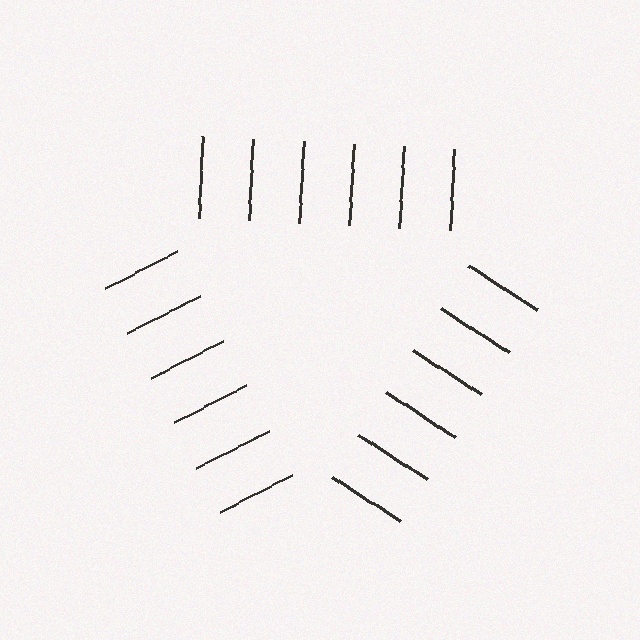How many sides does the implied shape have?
3 sides — the line-ends trace a triangle.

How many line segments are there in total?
18 — 6 along each of the 3 edges.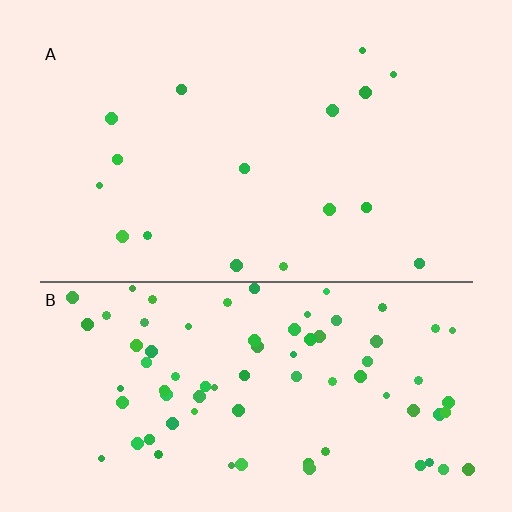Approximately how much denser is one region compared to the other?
Approximately 4.8× — region B over region A.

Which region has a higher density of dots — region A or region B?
B (the bottom).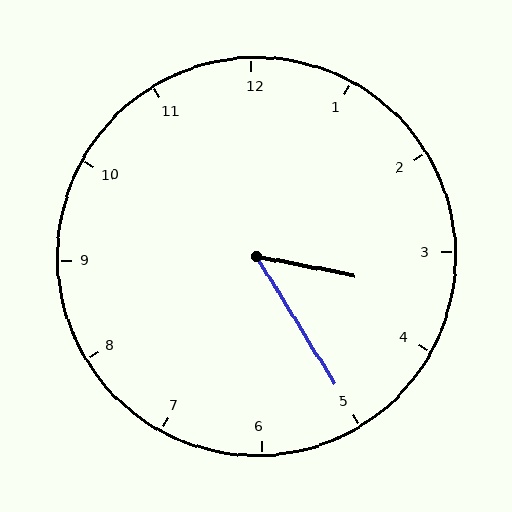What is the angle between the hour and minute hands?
Approximately 48 degrees.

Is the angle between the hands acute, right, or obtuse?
It is acute.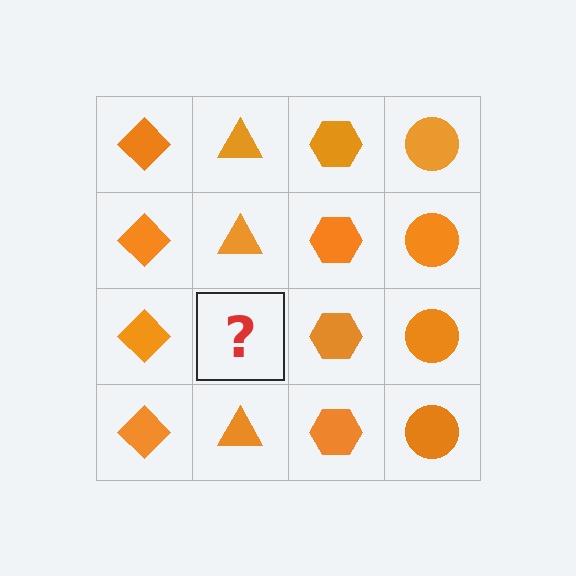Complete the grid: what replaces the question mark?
The question mark should be replaced with an orange triangle.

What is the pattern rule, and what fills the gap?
The rule is that each column has a consistent shape. The gap should be filled with an orange triangle.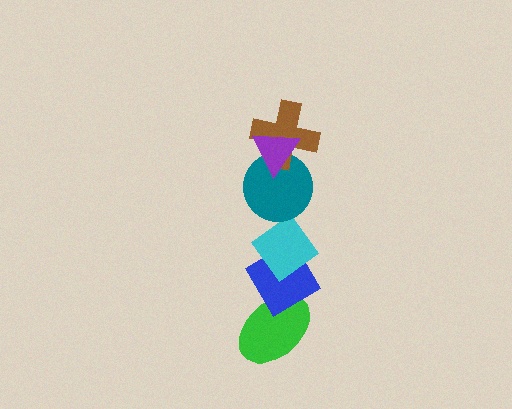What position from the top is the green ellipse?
The green ellipse is 6th from the top.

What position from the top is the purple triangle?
The purple triangle is 1st from the top.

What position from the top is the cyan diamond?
The cyan diamond is 4th from the top.